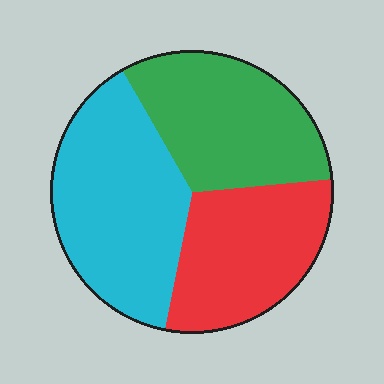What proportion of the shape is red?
Red covers roughly 30% of the shape.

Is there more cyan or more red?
Cyan.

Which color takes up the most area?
Cyan, at roughly 40%.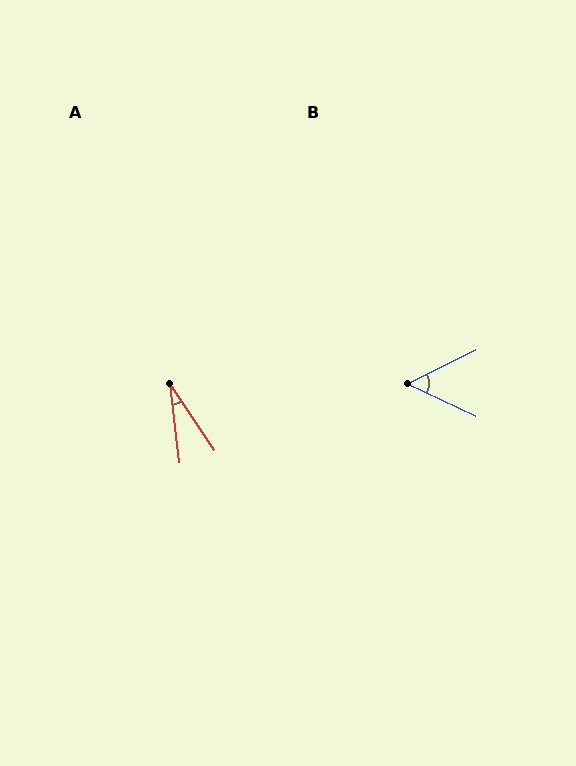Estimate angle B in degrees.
Approximately 51 degrees.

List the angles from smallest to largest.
A (27°), B (51°).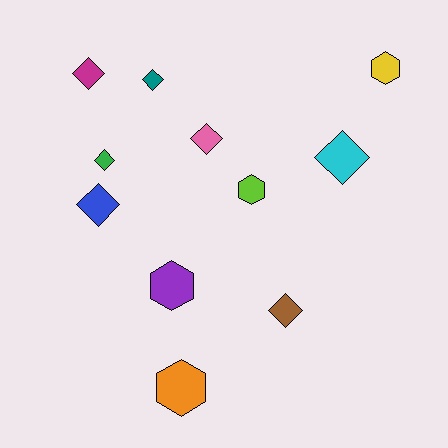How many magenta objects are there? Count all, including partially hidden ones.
There is 1 magenta object.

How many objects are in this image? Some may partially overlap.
There are 11 objects.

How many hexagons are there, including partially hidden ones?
There are 4 hexagons.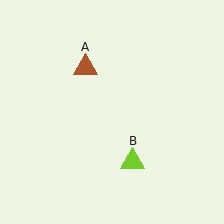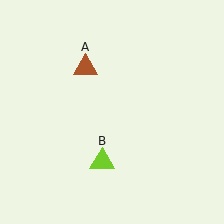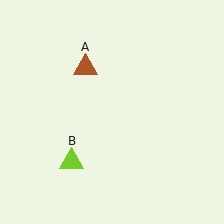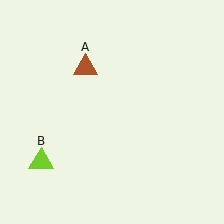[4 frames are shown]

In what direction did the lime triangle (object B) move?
The lime triangle (object B) moved left.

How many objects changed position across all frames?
1 object changed position: lime triangle (object B).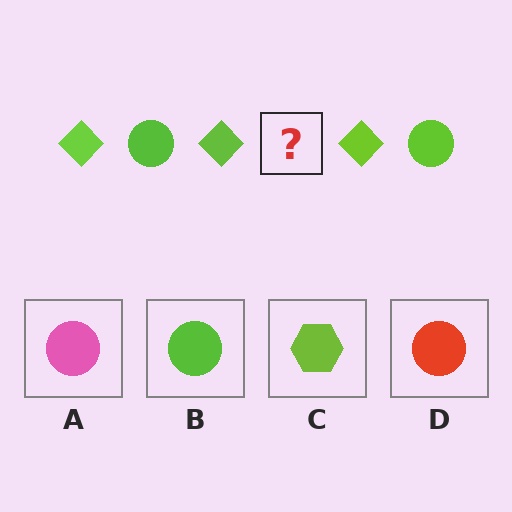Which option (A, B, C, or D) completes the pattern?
B.